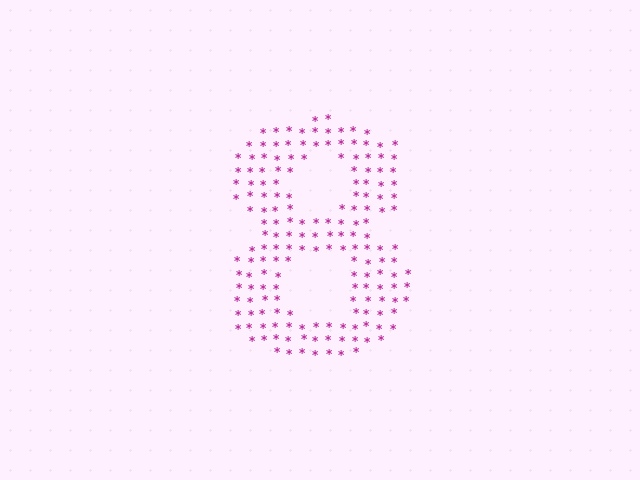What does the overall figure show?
The overall figure shows the digit 8.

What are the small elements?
The small elements are asterisks.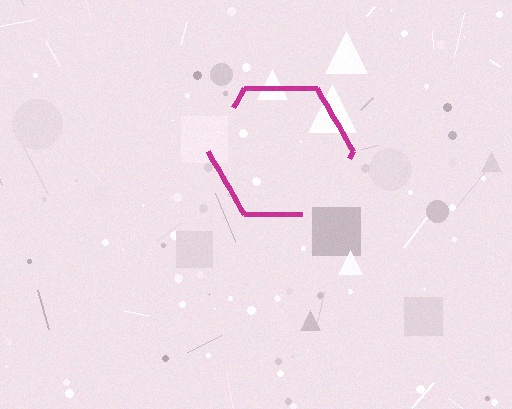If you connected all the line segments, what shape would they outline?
They would outline a hexagon.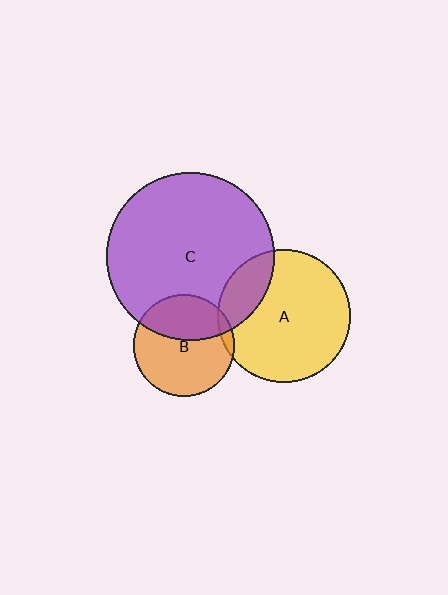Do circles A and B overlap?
Yes.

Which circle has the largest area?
Circle C (purple).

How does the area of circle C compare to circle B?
Approximately 2.7 times.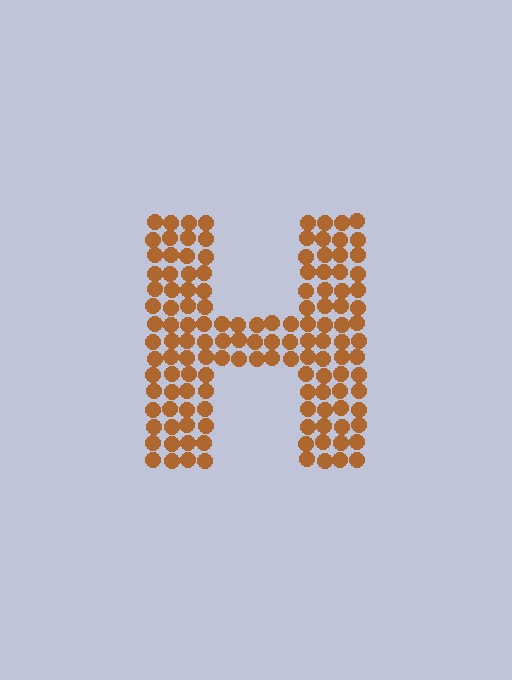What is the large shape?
The large shape is the letter H.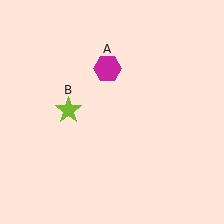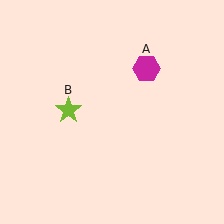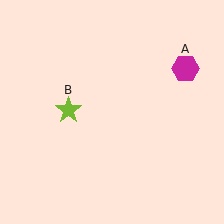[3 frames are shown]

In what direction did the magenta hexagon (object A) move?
The magenta hexagon (object A) moved right.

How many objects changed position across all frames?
1 object changed position: magenta hexagon (object A).